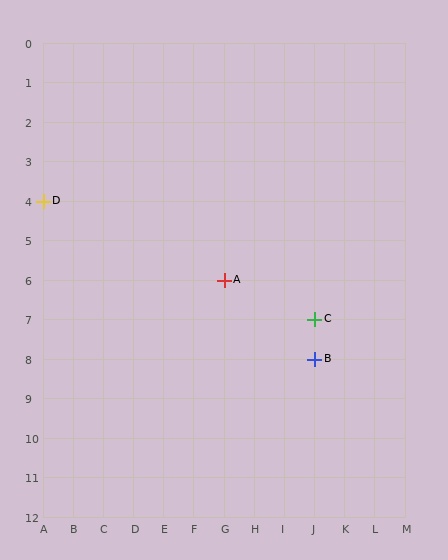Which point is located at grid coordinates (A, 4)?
Point D is at (A, 4).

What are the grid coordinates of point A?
Point A is at grid coordinates (G, 6).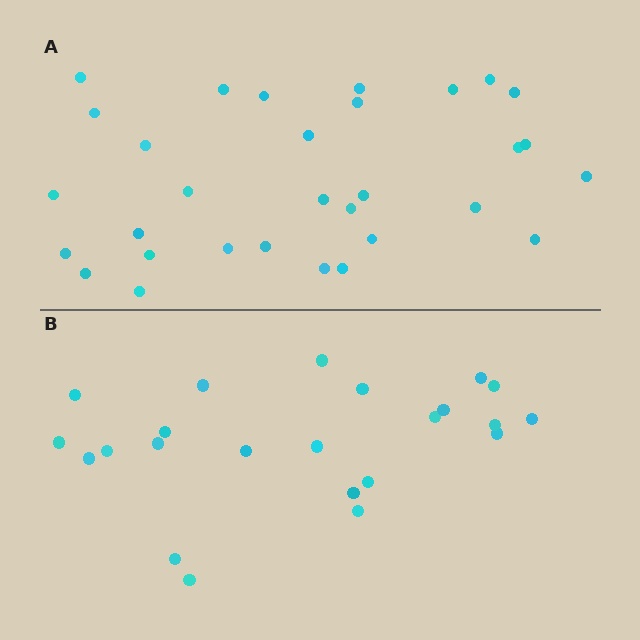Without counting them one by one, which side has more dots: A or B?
Region A (the top region) has more dots.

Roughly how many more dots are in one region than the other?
Region A has roughly 8 or so more dots than region B.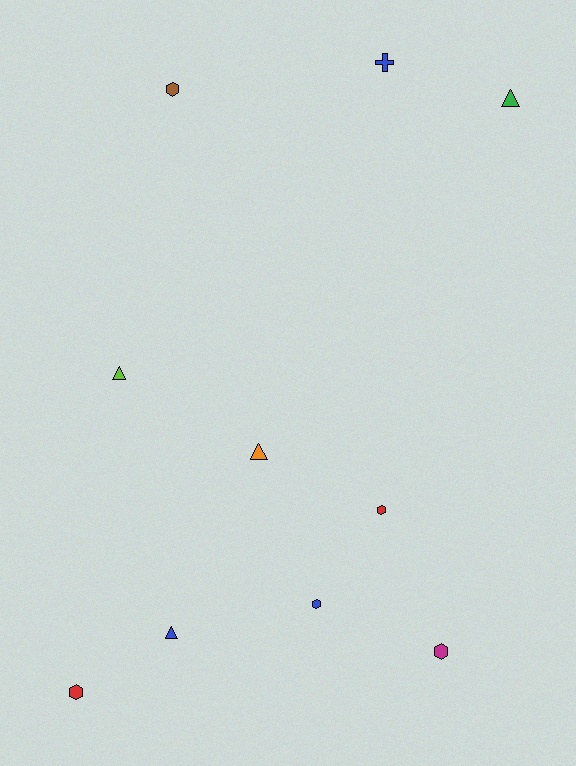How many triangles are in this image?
There are 4 triangles.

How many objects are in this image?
There are 10 objects.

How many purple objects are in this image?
There are no purple objects.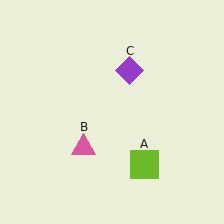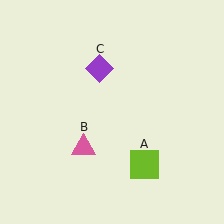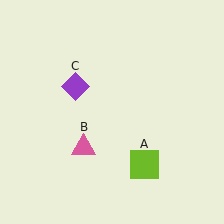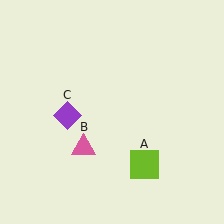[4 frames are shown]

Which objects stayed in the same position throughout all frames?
Lime square (object A) and pink triangle (object B) remained stationary.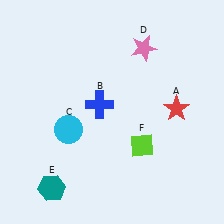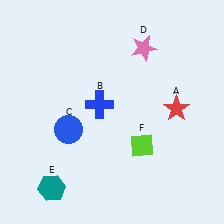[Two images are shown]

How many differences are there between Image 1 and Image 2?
There is 1 difference between the two images.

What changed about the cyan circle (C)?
In Image 1, C is cyan. In Image 2, it changed to blue.